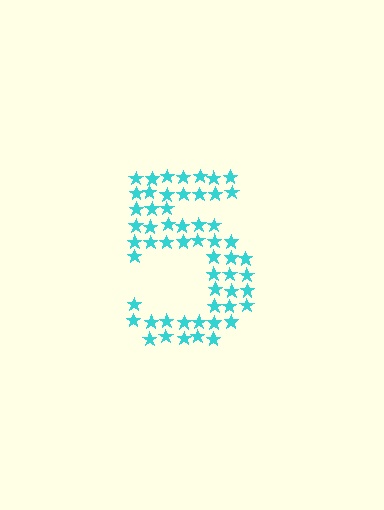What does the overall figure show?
The overall figure shows the digit 5.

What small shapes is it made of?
It is made of small stars.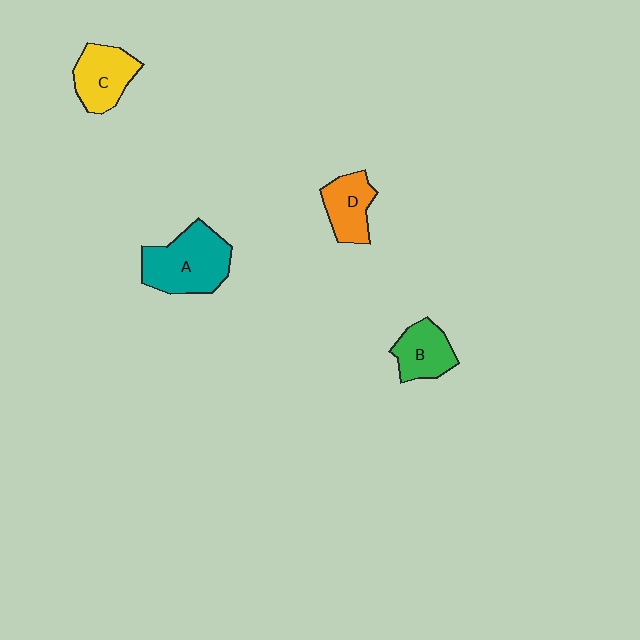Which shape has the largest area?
Shape A (teal).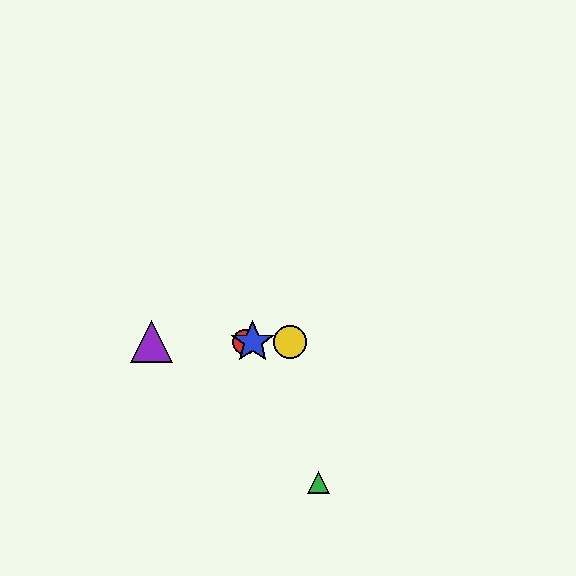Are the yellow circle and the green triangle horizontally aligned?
No, the yellow circle is at y≈342 and the green triangle is at y≈483.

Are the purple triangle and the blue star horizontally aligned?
Yes, both are at y≈342.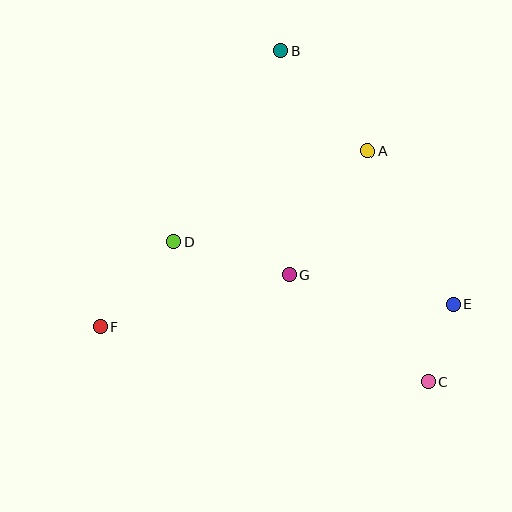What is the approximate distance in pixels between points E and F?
The distance between E and F is approximately 354 pixels.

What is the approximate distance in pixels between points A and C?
The distance between A and C is approximately 239 pixels.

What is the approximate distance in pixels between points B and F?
The distance between B and F is approximately 330 pixels.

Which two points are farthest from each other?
Points B and C are farthest from each other.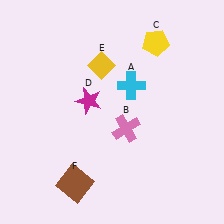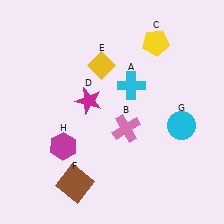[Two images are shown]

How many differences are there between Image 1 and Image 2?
There are 2 differences between the two images.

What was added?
A cyan circle (G), a magenta hexagon (H) were added in Image 2.